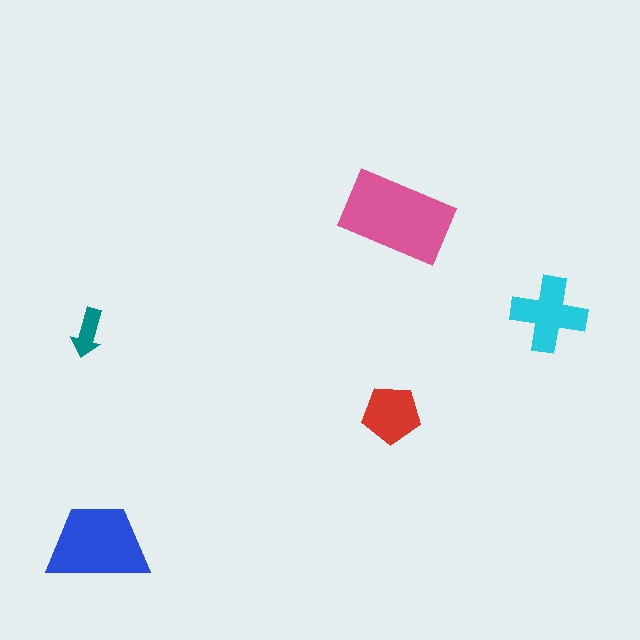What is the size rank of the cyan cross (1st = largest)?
3rd.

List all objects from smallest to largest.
The teal arrow, the red pentagon, the cyan cross, the blue trapezoid, the pink rectangle.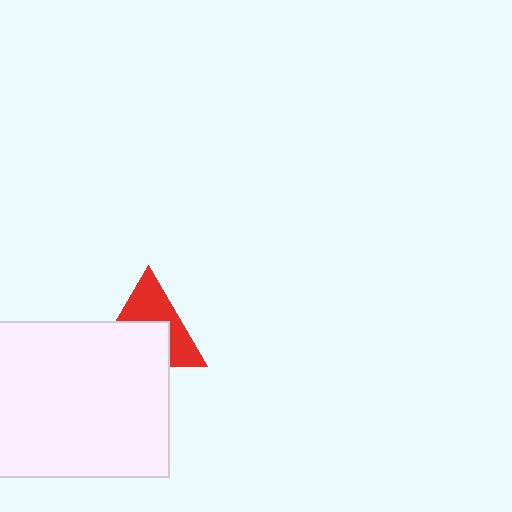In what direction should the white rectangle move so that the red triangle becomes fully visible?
The white rectangle should move down. That is the shortest direction to clear the overlap and leave the red triangle fully visible.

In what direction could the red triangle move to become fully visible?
The red triangle could move up. That would shift it out from behind the white rectangle entirely.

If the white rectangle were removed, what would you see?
You would see the complete red triangle.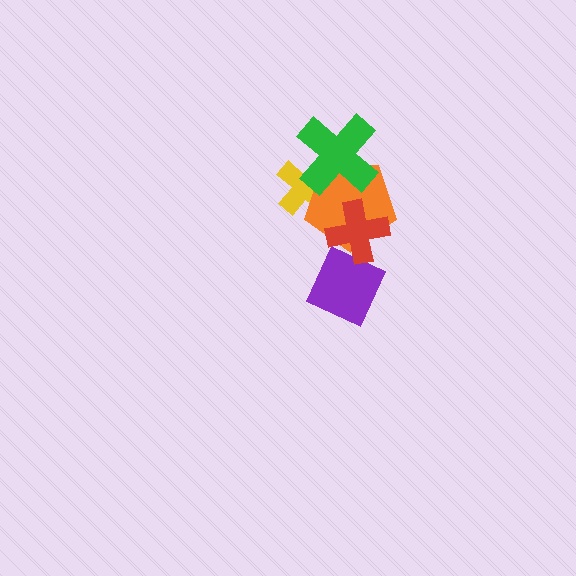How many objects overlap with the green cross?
2 objects overlap with the green cross.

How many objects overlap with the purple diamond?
2 objects overlap with the purple diamond.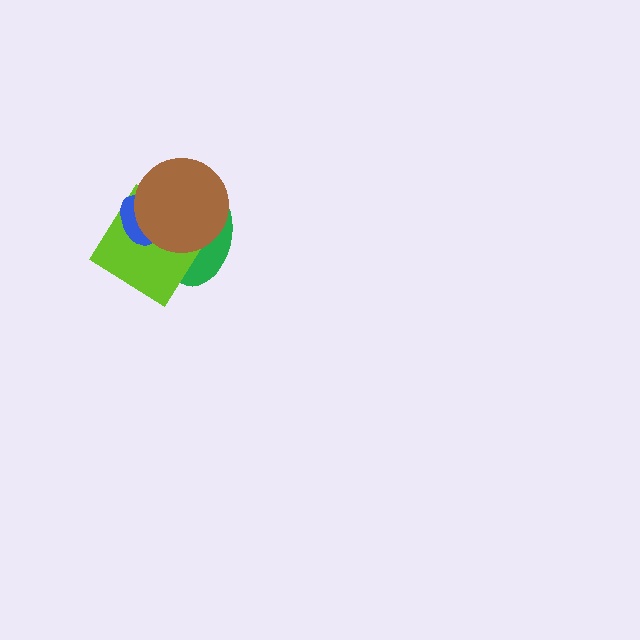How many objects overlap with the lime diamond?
3 objects overlap with the lime diamond.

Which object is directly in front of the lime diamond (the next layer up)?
The blue ellipse is directly in front of the lime diamond.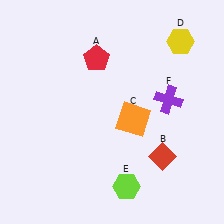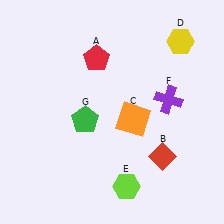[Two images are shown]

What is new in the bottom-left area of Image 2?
A green pentagon (G) was added in the bottom-left area of Image 2.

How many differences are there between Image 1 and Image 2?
There is 1 difference between the two images.